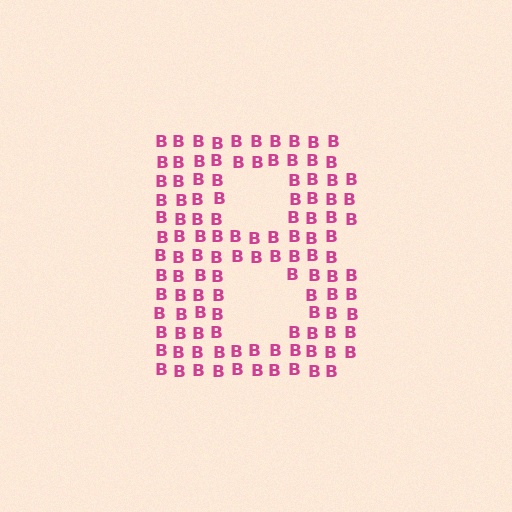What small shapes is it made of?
It is made of small letter B's.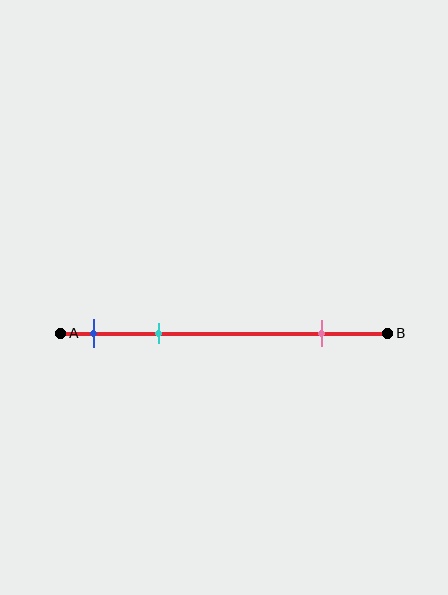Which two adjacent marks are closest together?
The blue and cyan marks are the closest adjacent pair.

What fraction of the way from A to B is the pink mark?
The pink mark is approximately 80% (0.8) of the way from A to B.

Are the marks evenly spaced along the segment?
No, the marks are not evenly spaced.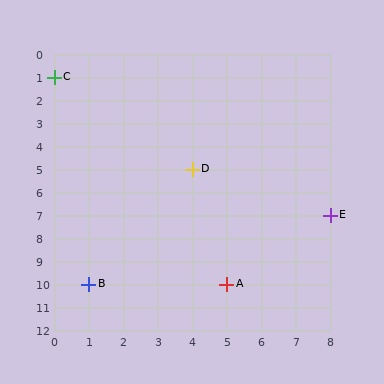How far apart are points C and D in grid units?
Points C and D are 4 columns and 4 rows apart (about 5.7 grid units diagonally).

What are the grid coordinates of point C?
Point C is at grid coordinates (0, 1).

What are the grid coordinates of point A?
Point A is at grid coordinates (5, 10).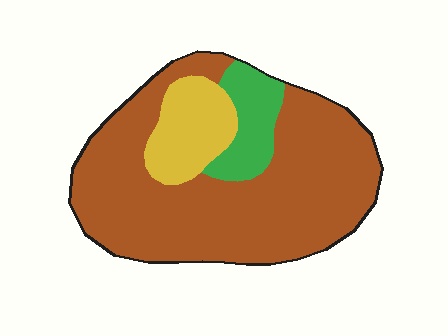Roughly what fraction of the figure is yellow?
Yellow takes up about one eighth (1/8) of the figure.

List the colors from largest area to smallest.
From largest to smallest: brown, yellow, green.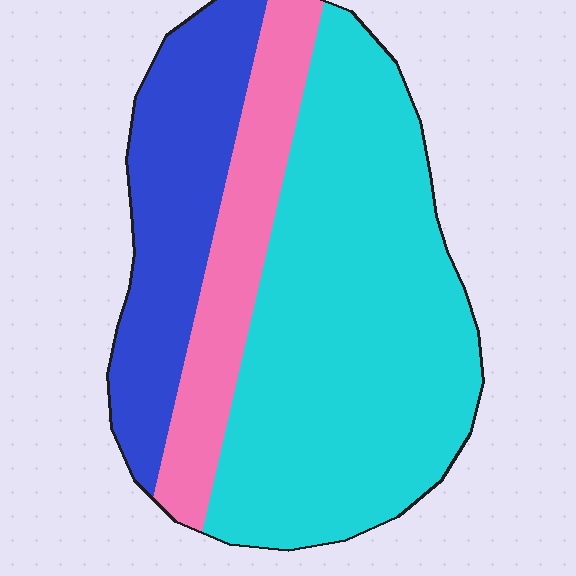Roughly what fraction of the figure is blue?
Blue covers about 25% of the figure.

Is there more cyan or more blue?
Cyan.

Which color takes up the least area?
Pink, at roughly 20%.